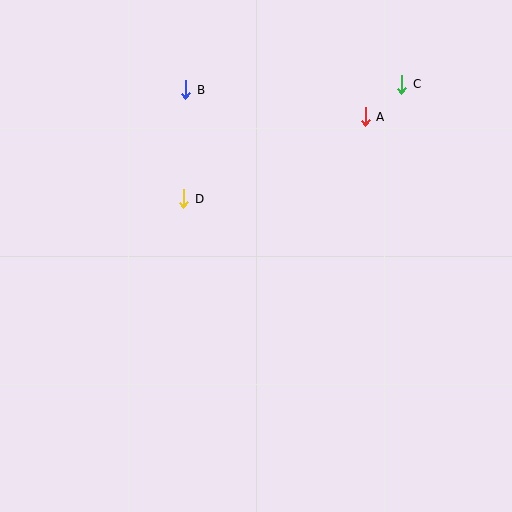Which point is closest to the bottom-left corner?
Point D is closest to the bottom-left corner.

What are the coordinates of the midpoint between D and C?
The midpoint between D and C is at (293, 141).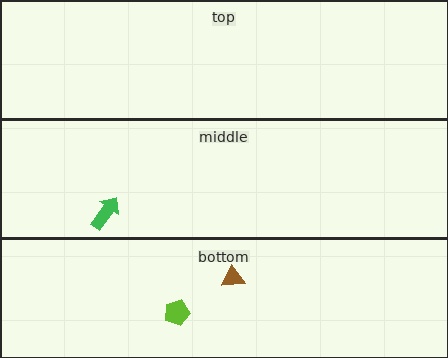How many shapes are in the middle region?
1.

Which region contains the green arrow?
The middle region.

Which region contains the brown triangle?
The bottom region.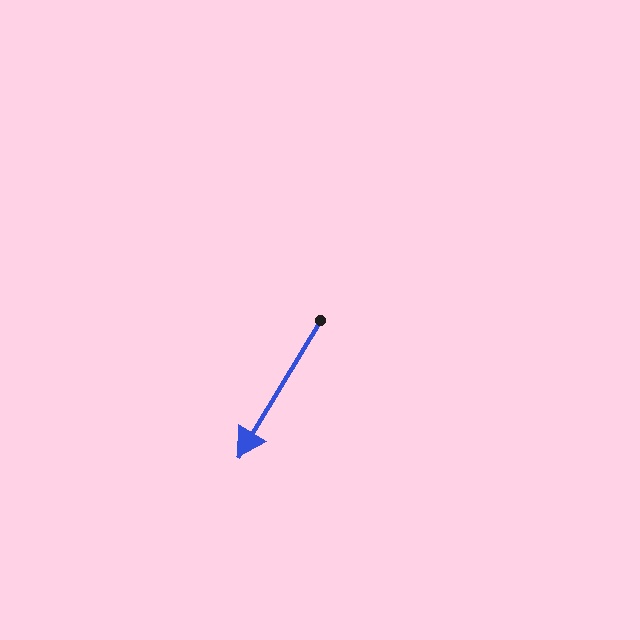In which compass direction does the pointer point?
Southwest.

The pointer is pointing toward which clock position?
Roughly 7 o'clock.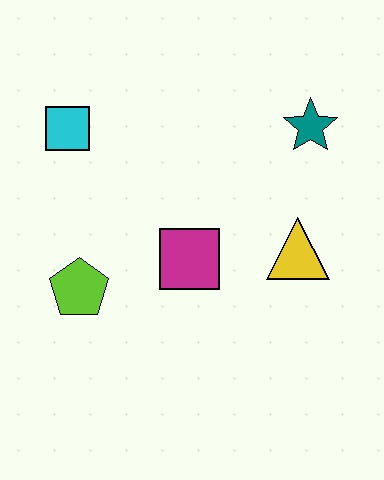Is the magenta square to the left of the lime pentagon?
No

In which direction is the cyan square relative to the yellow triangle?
The cyan square is to the left of the yellow triangle.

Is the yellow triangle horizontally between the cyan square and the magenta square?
No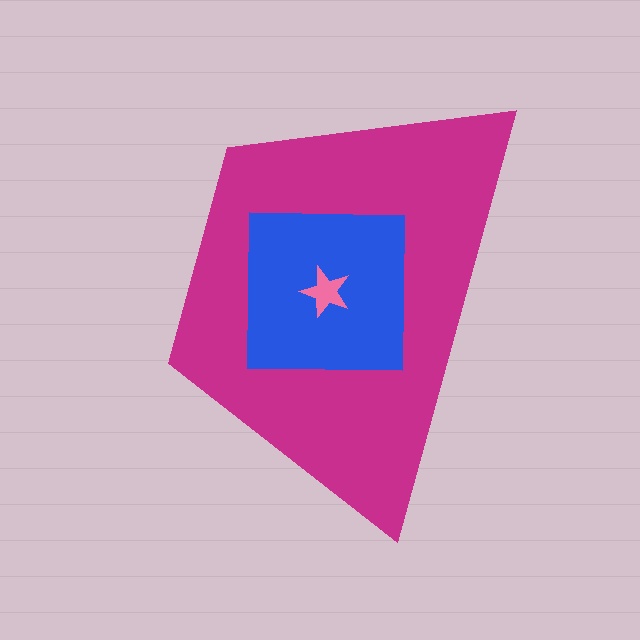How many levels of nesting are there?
3.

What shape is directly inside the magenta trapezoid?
The blue square.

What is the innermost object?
The pink star.